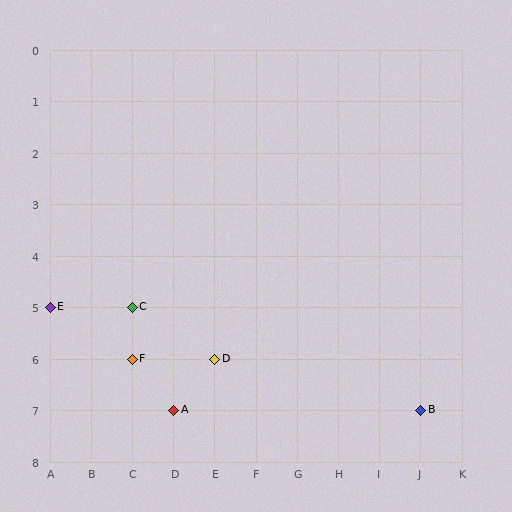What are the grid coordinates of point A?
Point A is at grid coordinates (D, 7).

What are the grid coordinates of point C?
Point C is at grid coordinates (C, 5).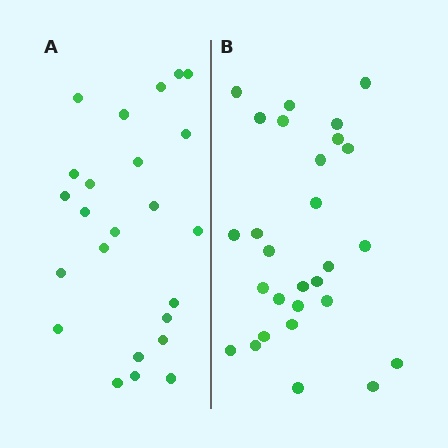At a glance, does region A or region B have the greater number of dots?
Region B (the right region) has more dots.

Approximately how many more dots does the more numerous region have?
Region B has about 4 more dots than region A.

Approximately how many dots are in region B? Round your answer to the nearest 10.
About 30 dots. (The exact count is 28, which rounds to 30.)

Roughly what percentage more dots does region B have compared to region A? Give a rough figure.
About 15% more.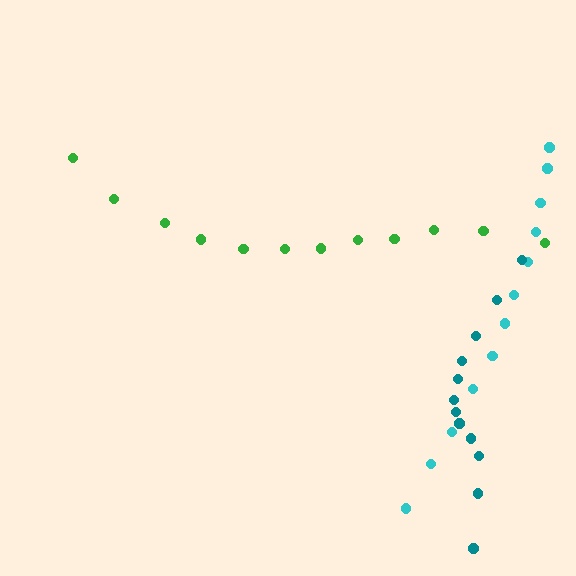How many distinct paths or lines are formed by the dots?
There are 3 distinct paths.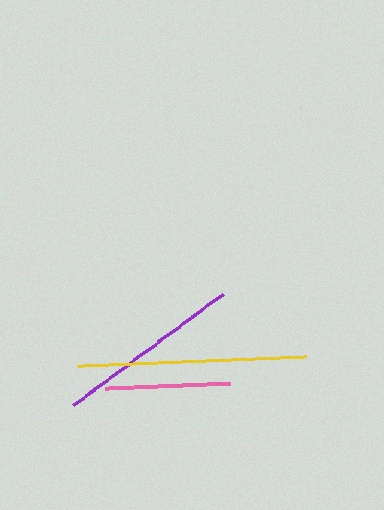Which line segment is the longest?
The yellow line is the longest at approximately 230 pixels.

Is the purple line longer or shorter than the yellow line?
The yellow line is longer than the purple line.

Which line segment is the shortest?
The pink line is the shortest at approximately 125 pixels.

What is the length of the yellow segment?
The yellow segment is approximately 230 pixels long.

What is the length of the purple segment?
The purple segment is approximately 186 pixels long.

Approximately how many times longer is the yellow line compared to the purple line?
The yellow line is approximately 1.2 times the length of the purple line.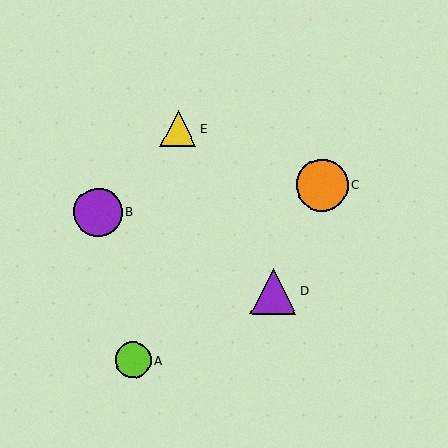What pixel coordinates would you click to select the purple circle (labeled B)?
Click at (98, 212) to select the purple circle B.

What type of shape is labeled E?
Shape E is a yellow triangle.